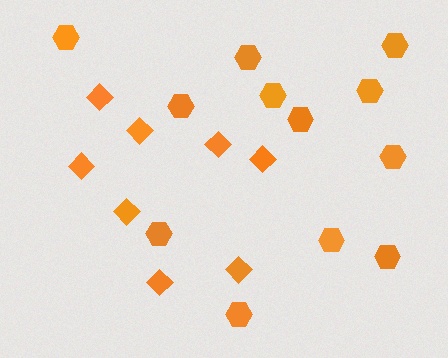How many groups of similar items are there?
There are 2 groups: one group of hexagons (12) and one group of diamonds (8).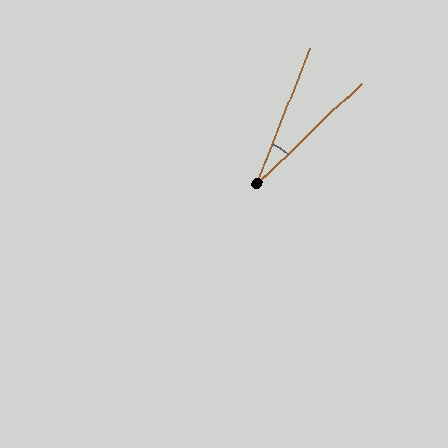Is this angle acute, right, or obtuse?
It is acute.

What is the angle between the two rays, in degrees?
Approximately 25 degrees.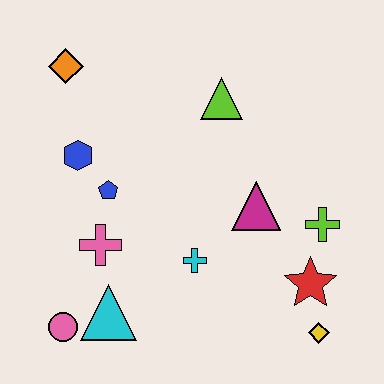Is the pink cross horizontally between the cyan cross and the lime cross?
No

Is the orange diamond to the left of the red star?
Yes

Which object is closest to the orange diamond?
The blue hexagon is closest to the orange diamond.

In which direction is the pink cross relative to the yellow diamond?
The pink cross is to the left of the yellow diamond.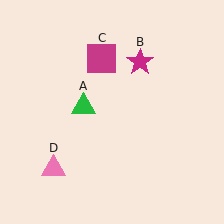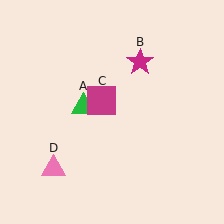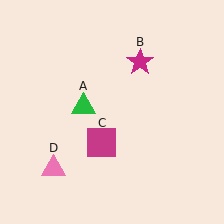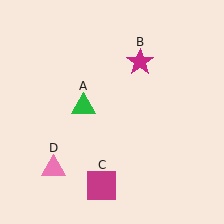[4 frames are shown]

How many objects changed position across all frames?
1 object changed position: magenta square (object C).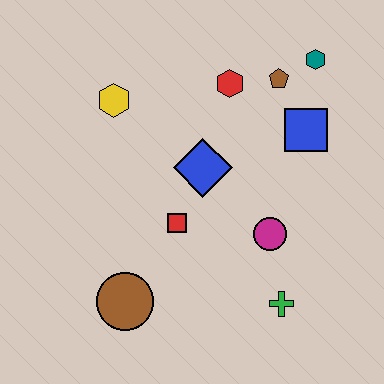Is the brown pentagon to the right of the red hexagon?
Yes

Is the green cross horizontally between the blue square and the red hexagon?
Yes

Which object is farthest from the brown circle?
The teal hexagon is farthest from the brown circle.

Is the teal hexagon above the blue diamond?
Yes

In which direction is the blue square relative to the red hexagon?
The blue square is to the right of the red hexagon.